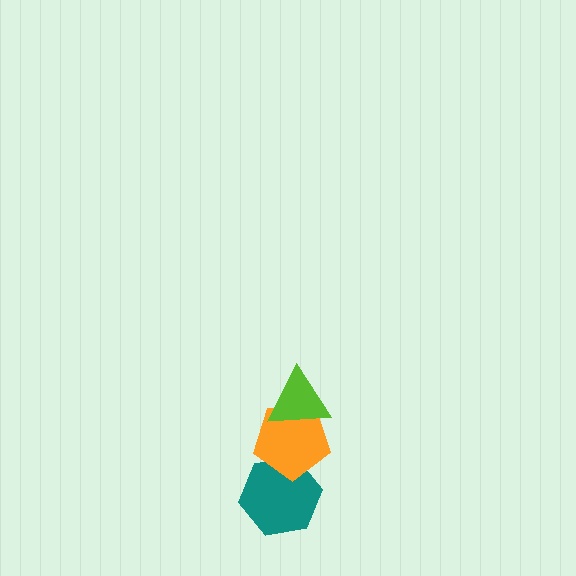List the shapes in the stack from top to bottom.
From top to bottom: the lime triangle, the orange pentagon, the teal hexagon.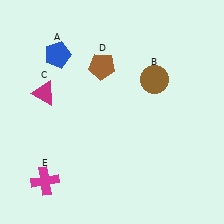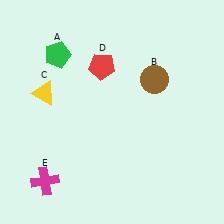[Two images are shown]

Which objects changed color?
A changed from blue to green. C changed from magenta to yellow. D changed from brown to red.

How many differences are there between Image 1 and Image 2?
There are 3 differences between the two images.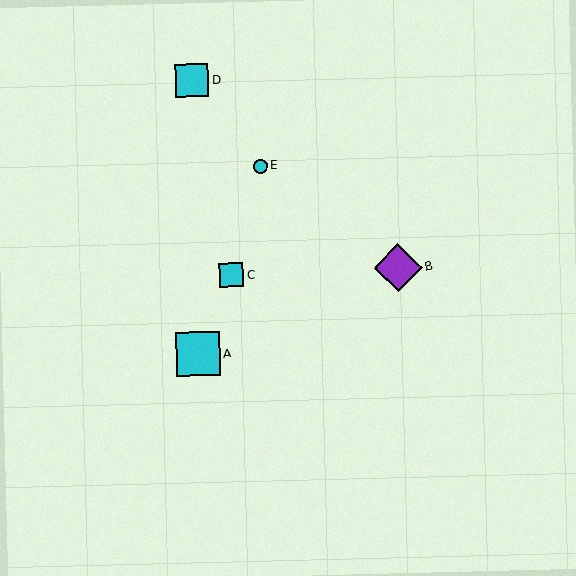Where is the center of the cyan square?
The center of the cyan square is at (198, 354).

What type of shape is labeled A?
Shape A is a cyan square.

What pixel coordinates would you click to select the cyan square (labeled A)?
Click at (198, 354) to select the cyan square A.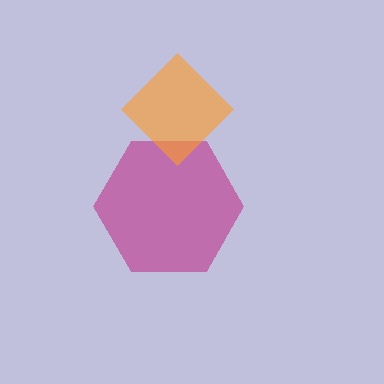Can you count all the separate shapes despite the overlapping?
Yes, there are 2 separate shapes.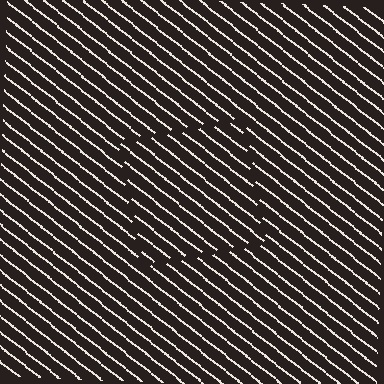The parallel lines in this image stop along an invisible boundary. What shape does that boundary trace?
An illusory square. The interior of the shape contains the same grating, shifted by half a period — the contour is defined by the phase discontinuity where line-ends from the inner and outer gratings abut.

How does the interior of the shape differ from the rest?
The interior of the shape contains the same grating, shifted by half a period — the contour is defined by the phase discontinuity where line-ends from the inner and outer gratings abut.